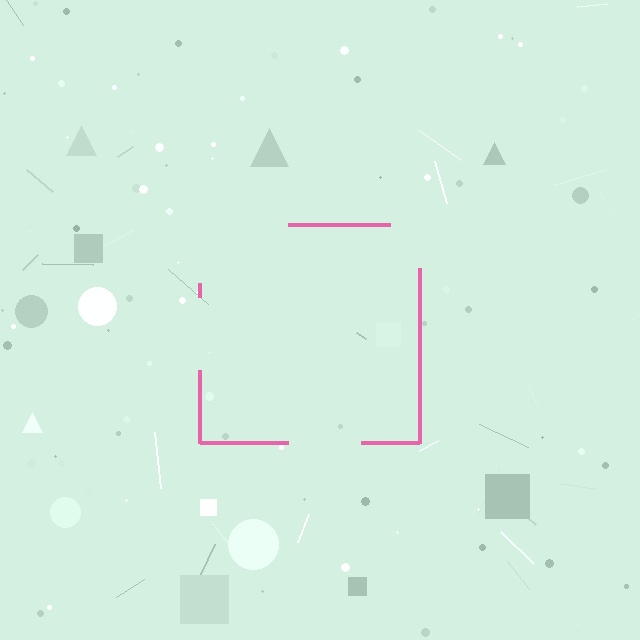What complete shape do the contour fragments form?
The contour fragments form a square.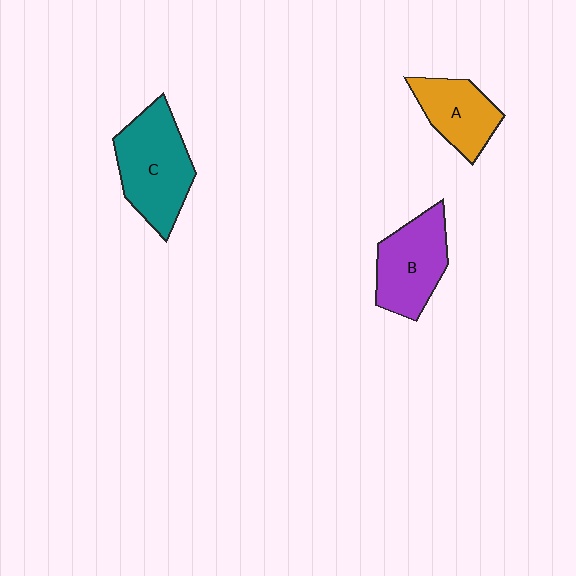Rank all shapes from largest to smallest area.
From largest to smallest: C (teal), B (purple), A (orange).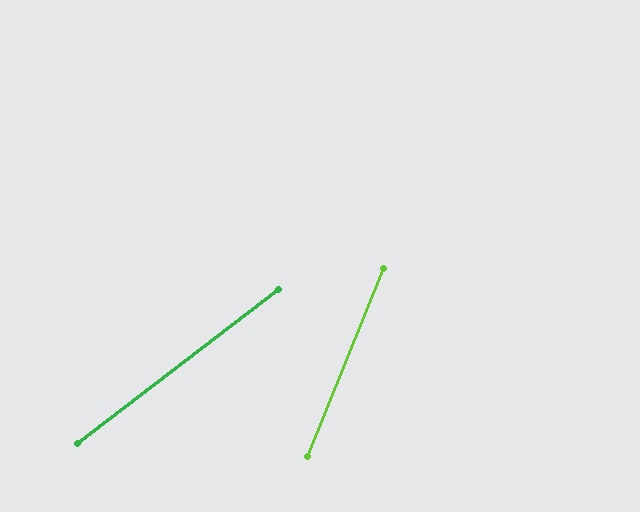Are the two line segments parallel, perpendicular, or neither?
Neither parallel nor perpendicular — they differ by about 30°.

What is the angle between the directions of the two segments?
Approximately 30 degrees.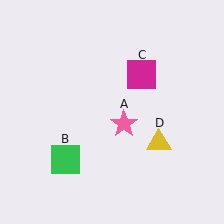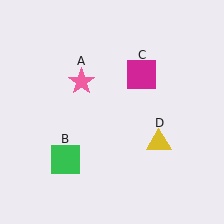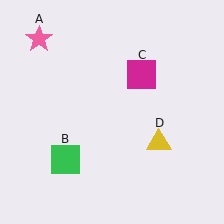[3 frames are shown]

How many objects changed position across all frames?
1 object changed position: pink star (object A).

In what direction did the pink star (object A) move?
The pink star (object A) moved up and to the left.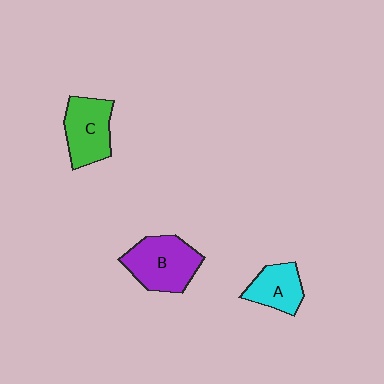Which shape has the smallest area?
Shape A (cyan).